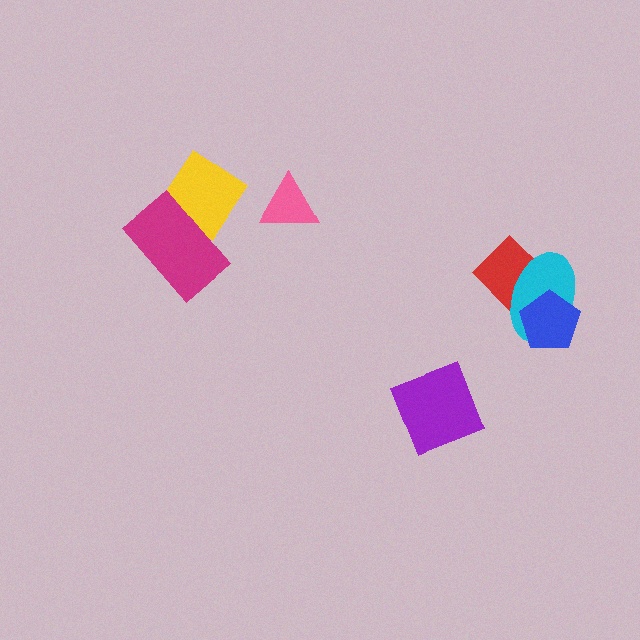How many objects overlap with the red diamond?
1 object overlaps with the red diamond.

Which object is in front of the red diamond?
The cyan ellipse is in front of the red diamond.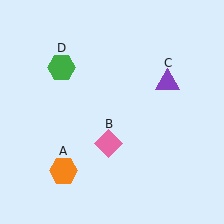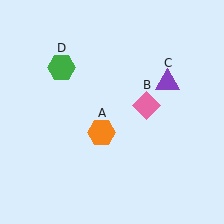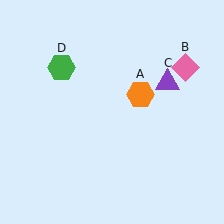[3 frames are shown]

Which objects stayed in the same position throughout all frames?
Purple triangle (object C) and green hexagon (object D) remained stationary.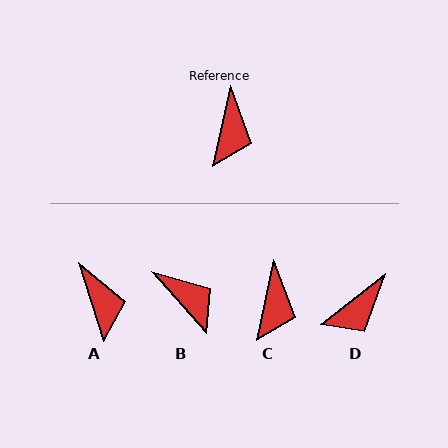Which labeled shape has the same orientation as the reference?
C.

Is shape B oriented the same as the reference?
No, it is off by about 54 degrees.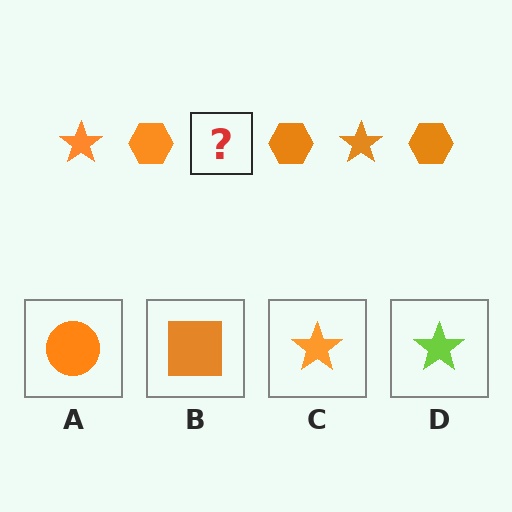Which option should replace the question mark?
Option C.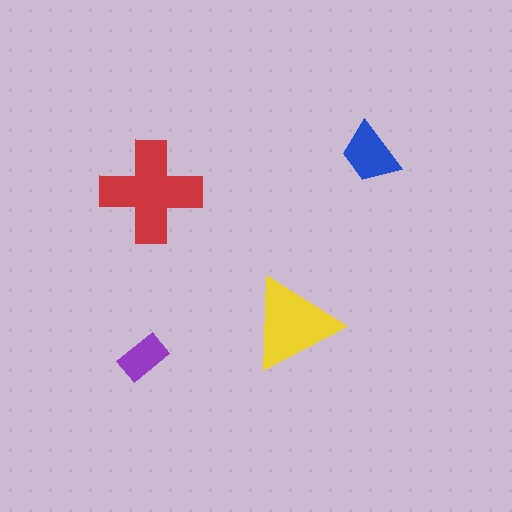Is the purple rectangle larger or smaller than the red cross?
Smaller.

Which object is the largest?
The red cross.